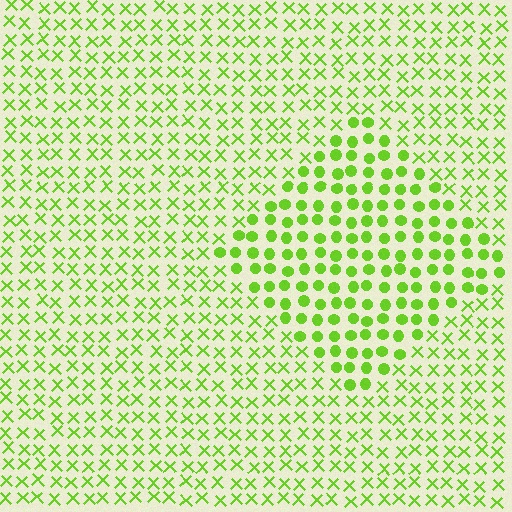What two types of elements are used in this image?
The image uses circles inside the diamond region and X marks outside it.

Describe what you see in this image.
The image is filled with small lime elements arranged in a uniform grid. A diamond-shaped region contains circles, while the surrounding area contains X marks. The boundary is defined purely by the change in element shape.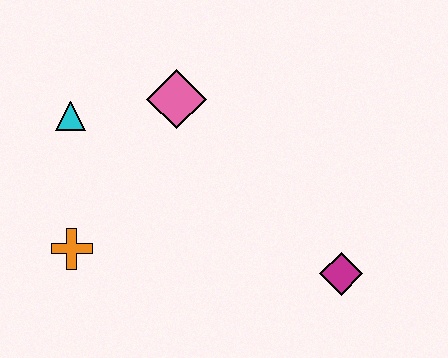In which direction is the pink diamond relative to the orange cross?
The pink diamond is above the orange cross.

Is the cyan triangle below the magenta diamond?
No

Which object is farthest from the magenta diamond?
The cyan triangle is farthest from the magenta diamond.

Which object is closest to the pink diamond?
The cyan triangle is closest to the pink diamond.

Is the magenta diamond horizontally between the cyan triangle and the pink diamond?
No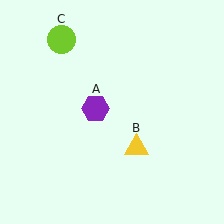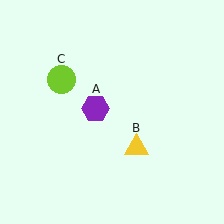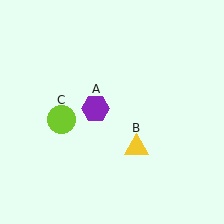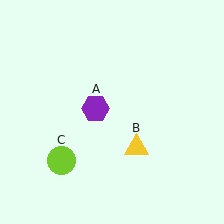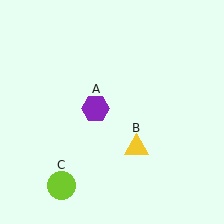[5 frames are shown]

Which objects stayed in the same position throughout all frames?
Purple hexagon (object A) and yellow triangle (object B) remained stationary.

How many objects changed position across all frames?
1 object changed position: lime circle (object C).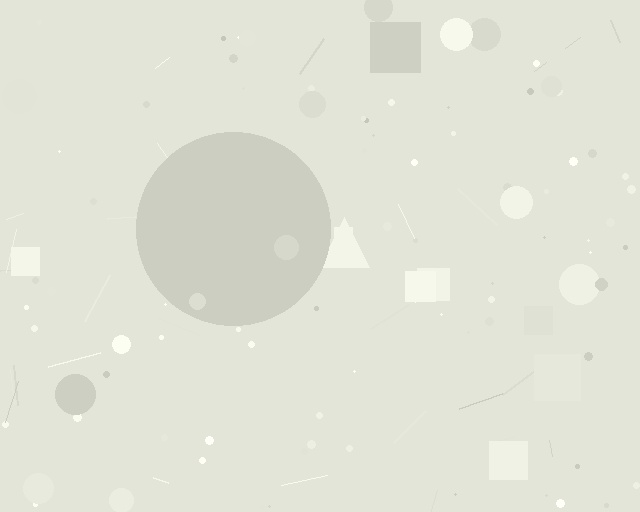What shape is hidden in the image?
A circle is hidden in the image.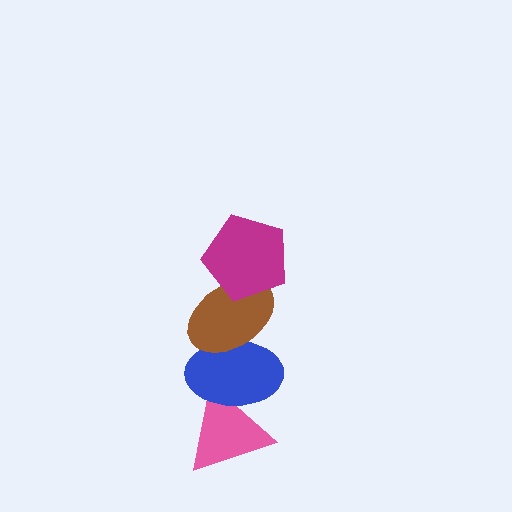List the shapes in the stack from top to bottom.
From top to bottom: the magenta pentagon, the brown ellipse, the blue ellipse, the pink triangle.